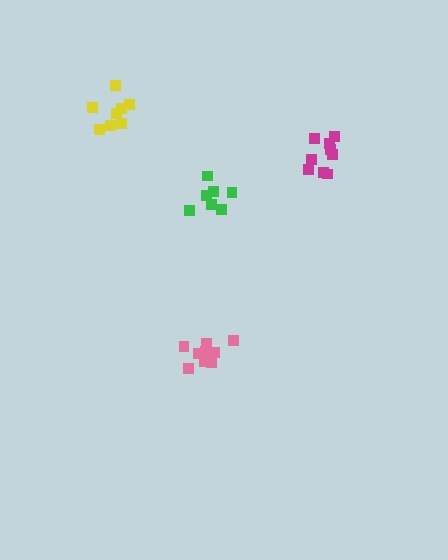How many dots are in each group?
Group 1: 8 dots, Group 2: 9 dots, Group 3: 7 dots, Group 4: 10 dots (34 total).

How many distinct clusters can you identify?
There are 4 distinct clusters.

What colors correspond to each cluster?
The clusters are colored: yellow, magenta, green, pink.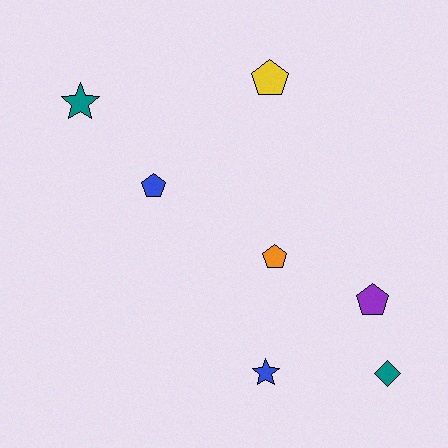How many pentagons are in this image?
There are 4 pentagons.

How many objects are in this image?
There are 7 objects.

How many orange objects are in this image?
There is 1 orange object.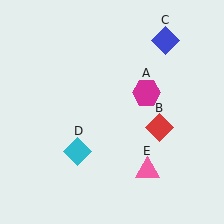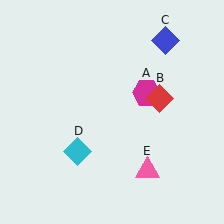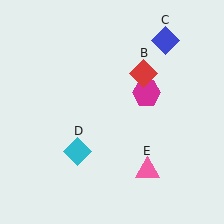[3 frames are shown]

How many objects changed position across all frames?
1 object changed position: red diamond (object B).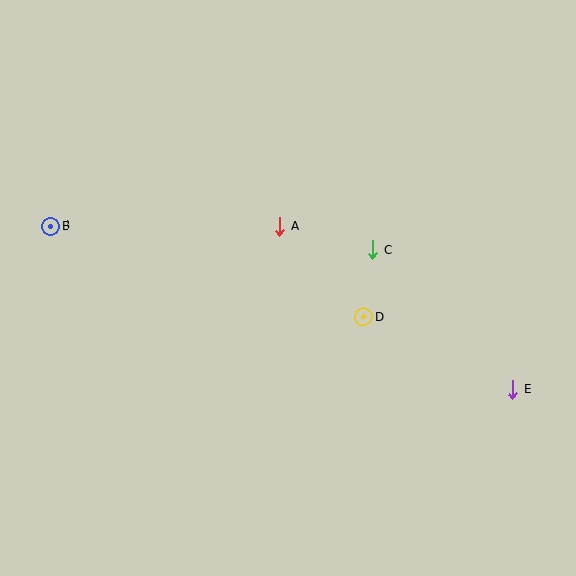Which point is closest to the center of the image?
Point A at (279, 227) is closest to the center.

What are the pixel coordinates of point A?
Point A is at (279, 227).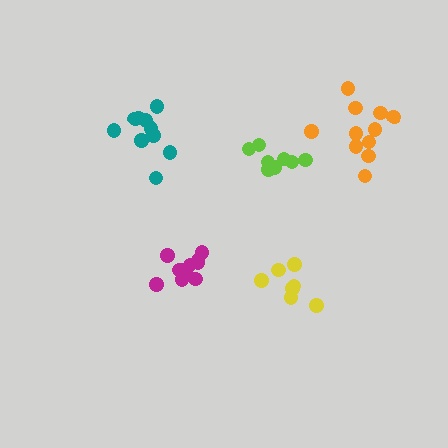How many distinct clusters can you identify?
There are 5 distinct clusters.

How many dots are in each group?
Group 1: 11 dots, Group 2: 10 dots, Group 3: 7 dots, Group 4: 9 dots, Group 5: 11 dots (48 total).